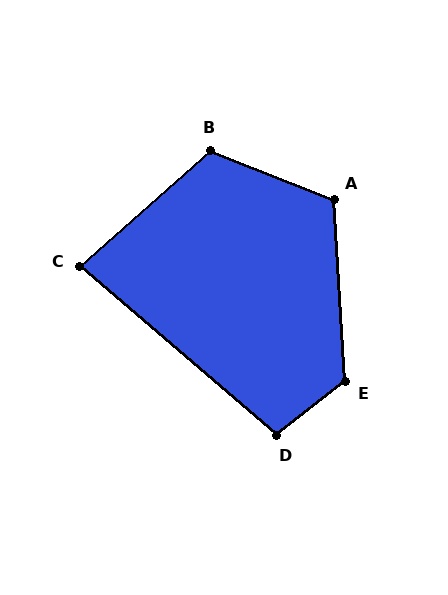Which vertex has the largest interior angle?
E, at approximately 125 degrees.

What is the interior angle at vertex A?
Approximately 115 degrees (obtuse).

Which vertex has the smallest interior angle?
C, at approximately 82 degrees.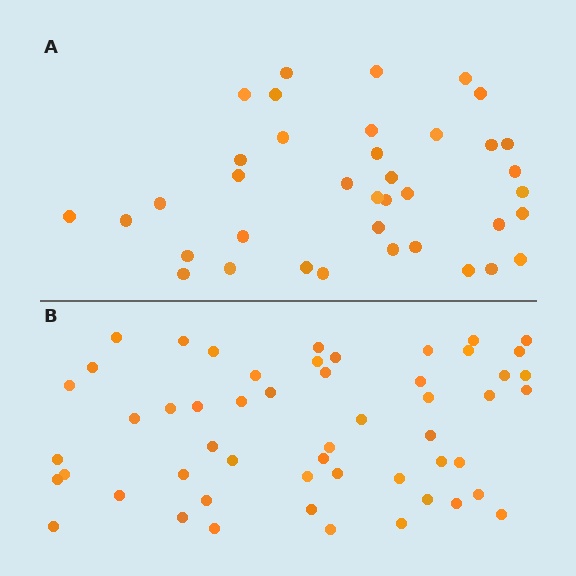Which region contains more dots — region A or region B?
Region B (the bottom region) has more dots.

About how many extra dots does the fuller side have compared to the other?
Region B has approximately 15 more dots than region A.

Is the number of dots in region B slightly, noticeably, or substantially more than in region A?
Region B has noticeably more, but not dramatically so. The ratio is roughly 1.4 to 1.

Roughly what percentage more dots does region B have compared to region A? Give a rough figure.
About 40% more.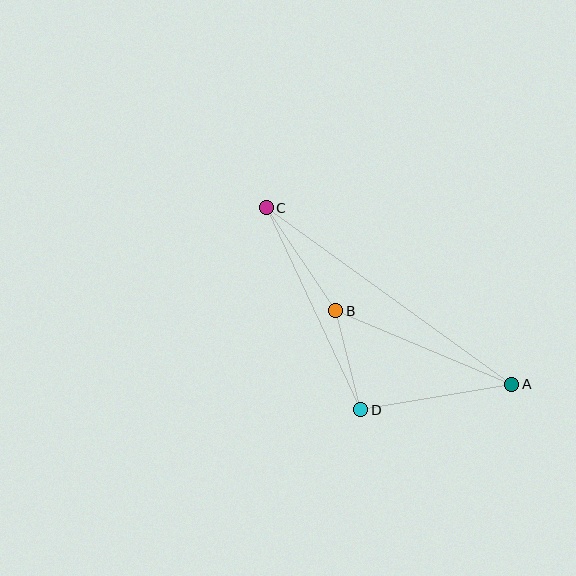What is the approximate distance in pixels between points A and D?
The distance between A and D is approximately 153 pixels.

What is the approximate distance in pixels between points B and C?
The distance between B and C is approximately 124 pixels.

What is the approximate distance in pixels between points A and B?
The distance between A and B is approximately 191 pixels.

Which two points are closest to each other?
Points B and D are closest to each other.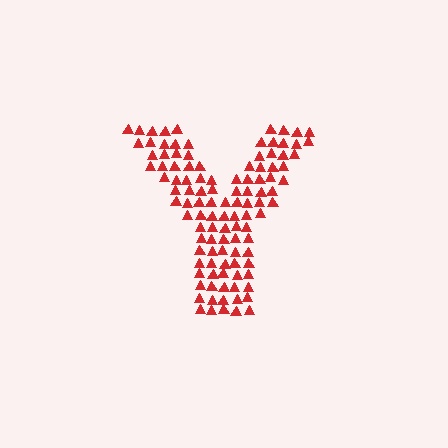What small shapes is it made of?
It is made of small triangles.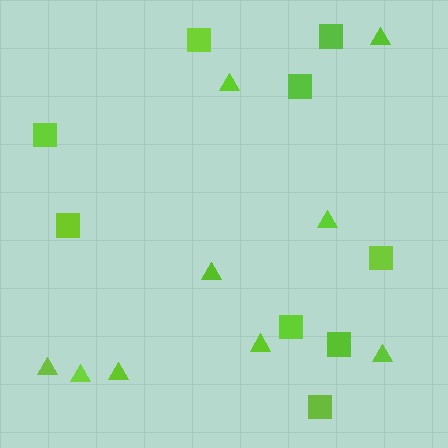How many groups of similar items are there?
There are 2 groups: one group of squares (9) and one group of triangles (9).